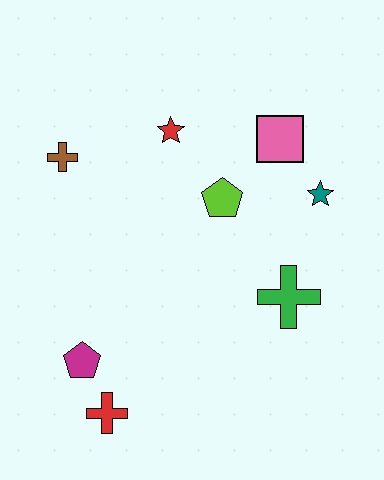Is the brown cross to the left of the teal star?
Yes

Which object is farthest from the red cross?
The pink square is farthest from the red cross.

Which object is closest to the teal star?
The pink square is closest to the teal star.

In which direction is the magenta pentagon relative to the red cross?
The magenta pentagon is above the red cross.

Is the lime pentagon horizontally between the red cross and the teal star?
Yes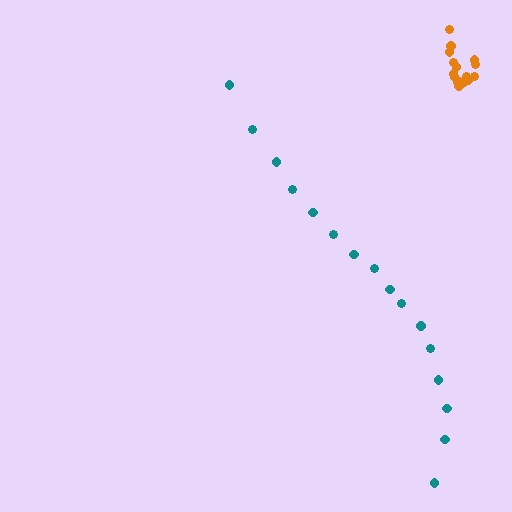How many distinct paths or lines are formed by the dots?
There are 2 distinct paths.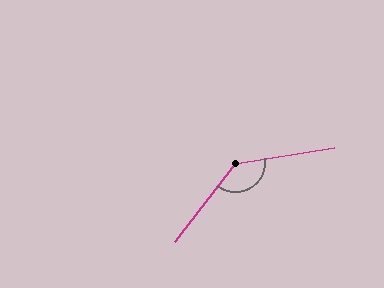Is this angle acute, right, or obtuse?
It is obtuse.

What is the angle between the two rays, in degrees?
Approximately 137 degrees.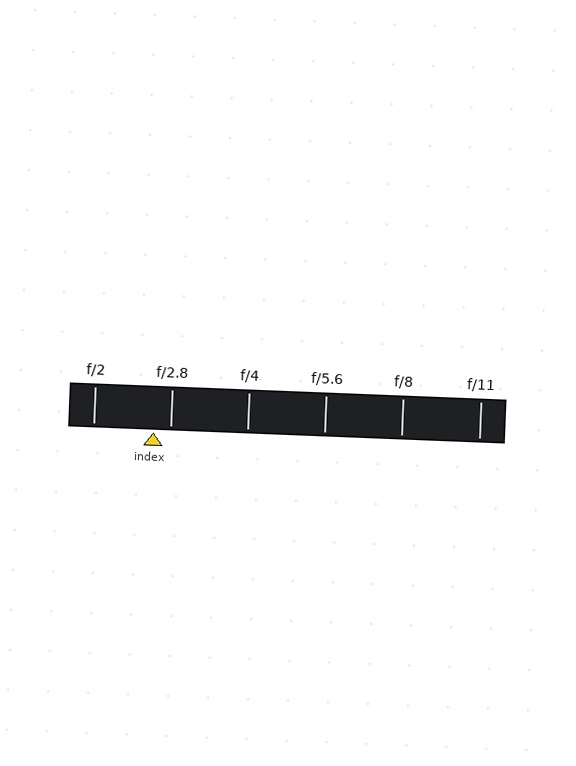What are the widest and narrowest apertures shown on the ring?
The widest aperture shown is f/2 and the narrowest is f/11.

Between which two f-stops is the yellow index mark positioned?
The index mark is between f/2 and f/2.8.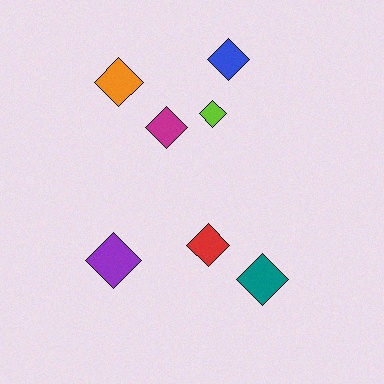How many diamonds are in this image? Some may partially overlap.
There are 7 diamonds.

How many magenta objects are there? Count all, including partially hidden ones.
There is 1 magenta object.